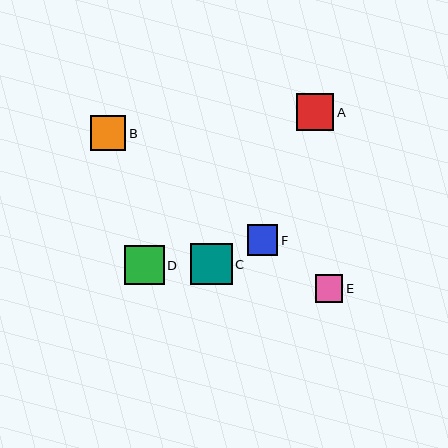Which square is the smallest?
Square E is the smallest with a size of approximately 28 pixels.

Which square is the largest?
Square C is the largest with a size of approximately 41 pixels.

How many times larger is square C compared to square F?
Square C is approximately 1.4 times the size of square F.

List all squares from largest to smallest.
From largest to smallest: C, D, A, B, F, E.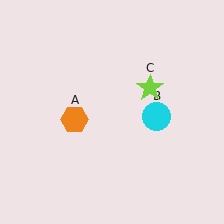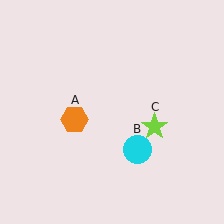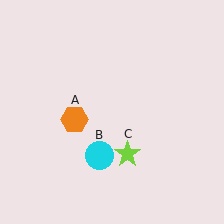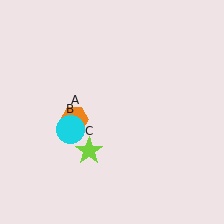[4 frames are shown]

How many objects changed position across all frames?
2 objects changed position: cyan circle (object B), lime star (object C).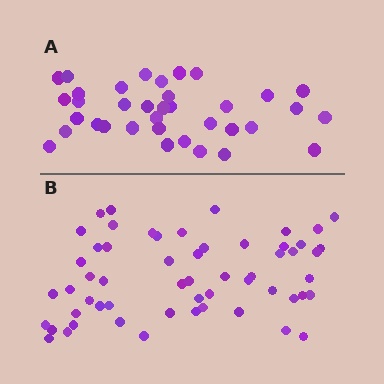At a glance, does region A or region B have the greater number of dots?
Region B (the bottom region) has more dots.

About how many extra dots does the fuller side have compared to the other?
Region B has approximately 20 more dots than region A.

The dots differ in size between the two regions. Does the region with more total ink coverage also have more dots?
No. Region A has more total ink coverage because its dots are larger, but region B actually contains more individual dots. Total area can be misleading — the number of items is what matters here.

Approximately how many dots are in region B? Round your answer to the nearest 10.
About 60 dots. (The exact count is 57, which rounds to 60.)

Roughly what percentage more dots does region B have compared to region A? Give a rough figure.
About 60% more.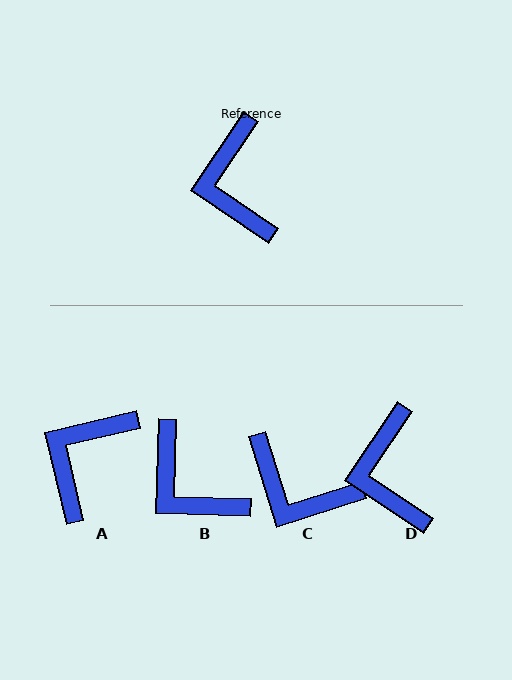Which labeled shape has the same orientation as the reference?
D.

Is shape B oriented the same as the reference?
No, it is off by about 32 degrees.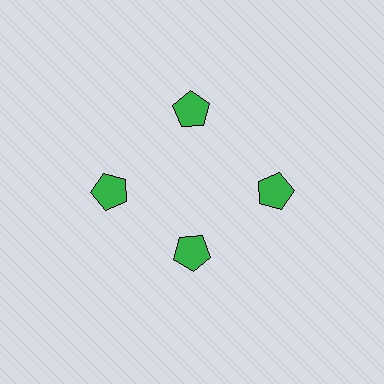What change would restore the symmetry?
The symmetry would be restored by moving it outward, back onto the ring so that all 4 pentagons sit at equal angles and equal distance from the center.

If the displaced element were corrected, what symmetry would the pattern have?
It would have 4-fold rotational symmetry — the pattern would map onto itself every 90 degrees.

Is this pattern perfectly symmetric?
No. The 4 green pentagons are arranged in a ring, but one element near the 6 o'clock position is pulled inward toward the center, breaking the 4-fold rotational symmetry.